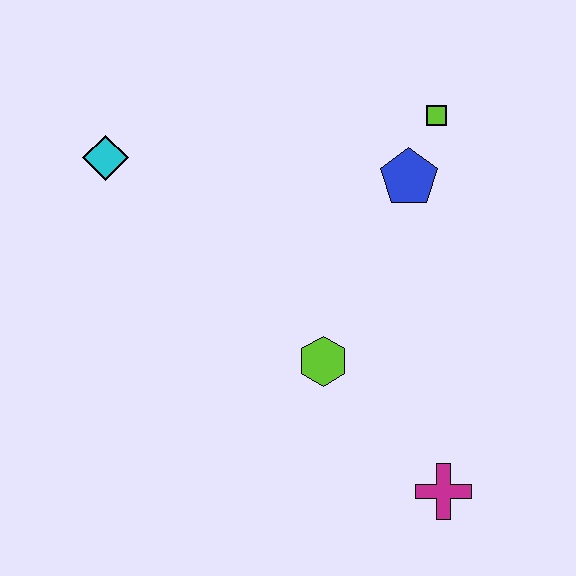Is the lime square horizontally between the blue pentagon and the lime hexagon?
No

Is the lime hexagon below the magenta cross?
No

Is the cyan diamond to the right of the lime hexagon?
No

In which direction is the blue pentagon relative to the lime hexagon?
The blue pentagon is above the lime hexagon.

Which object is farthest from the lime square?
The magenta cross is farthest from the lime square.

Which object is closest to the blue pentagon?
The lime square is closest to the blue pentagon.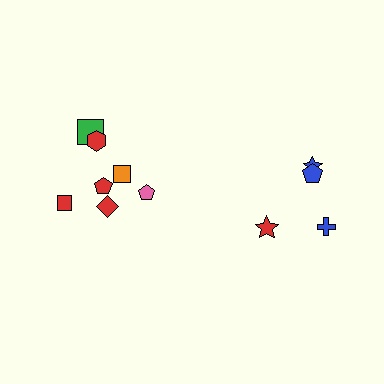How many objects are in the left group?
There are 7 objects.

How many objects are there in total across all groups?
There are 11 objects.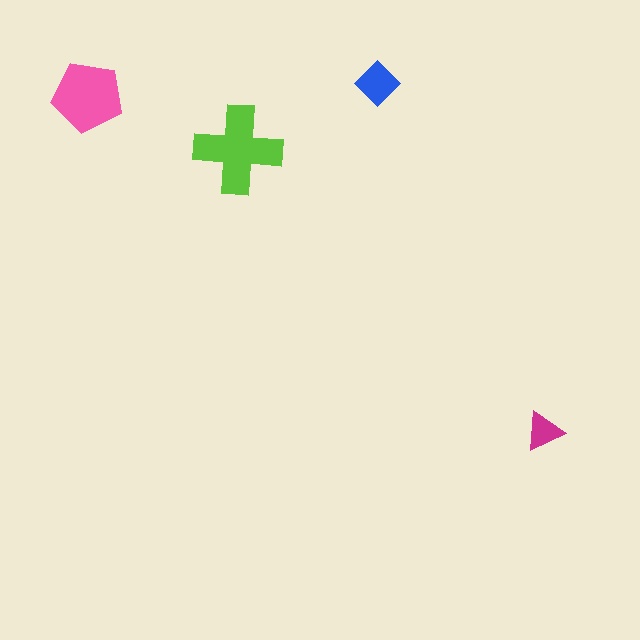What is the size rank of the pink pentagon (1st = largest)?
2nd.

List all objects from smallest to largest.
The magenta triangle, the blue diamond, the pink pentagon, the lime cross.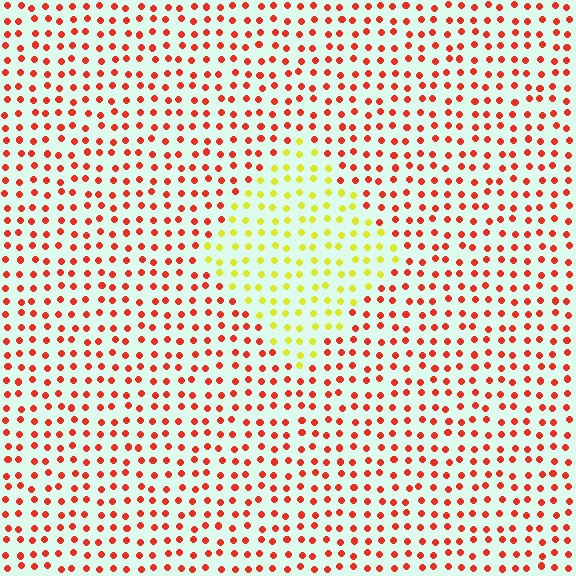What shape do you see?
I see a diamond.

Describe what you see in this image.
The image is filled with small red elements in a uniform arrangement. A diamond-shaped region is visible where the elements are tinted to a slightly different hue, forming a subtle color boundary.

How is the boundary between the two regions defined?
The boundary is defined purely by a slight shift in hue (about 63 degrees). Spacing, size, and orientation are identical on both sides.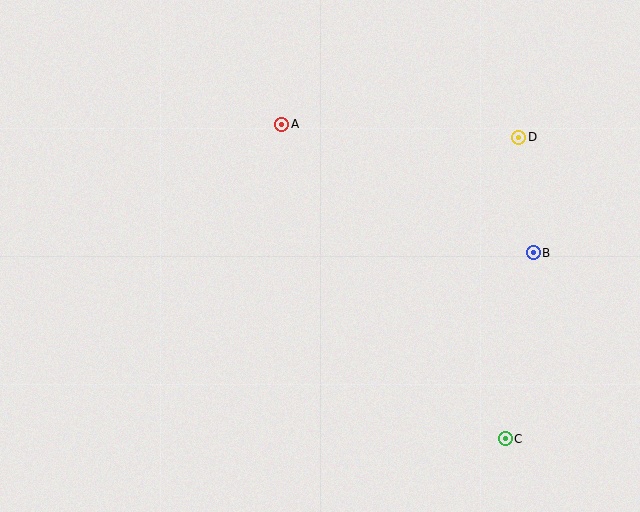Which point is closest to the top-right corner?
Point D is closest to the top-right corner.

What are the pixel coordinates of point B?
Point B is at (533, 253).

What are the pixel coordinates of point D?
Point D is at (519, 137).